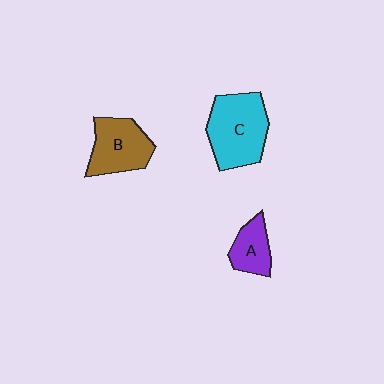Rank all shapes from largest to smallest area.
From largest to smallest: C (cyan), B (brown), A (purple).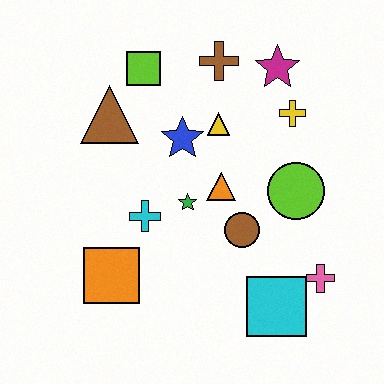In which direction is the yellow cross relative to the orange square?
The yellow cross is to the right of the orange square.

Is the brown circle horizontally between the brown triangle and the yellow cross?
Yes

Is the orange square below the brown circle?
Yes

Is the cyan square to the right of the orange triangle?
Yes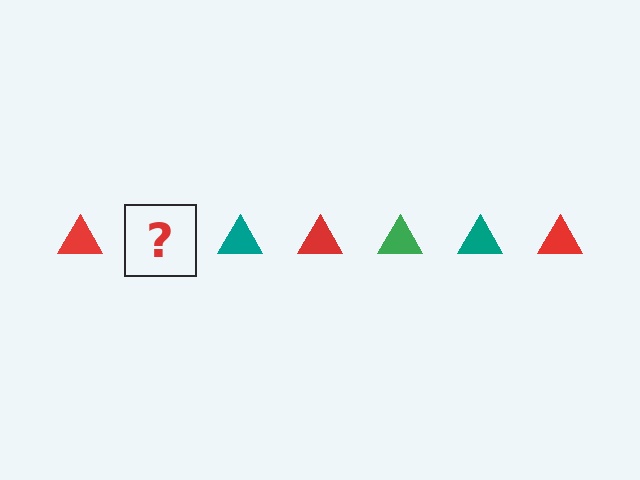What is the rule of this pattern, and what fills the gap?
The rule is that the pattern cycles through red, green, teal triangles. The gap should be filled with a green triangle.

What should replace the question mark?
The question mark should be replaced with a green triangle.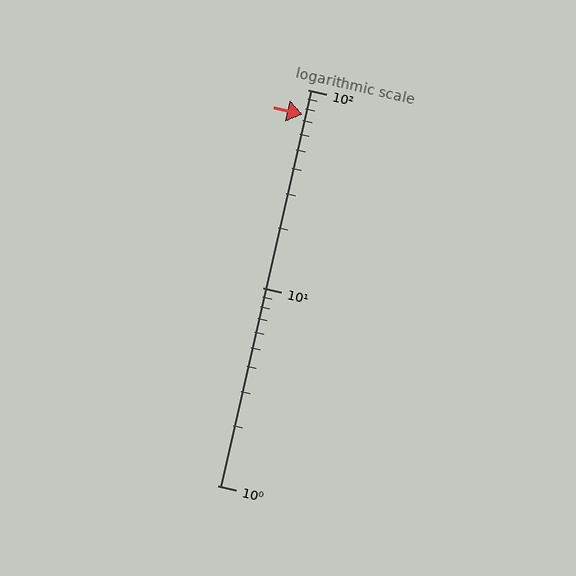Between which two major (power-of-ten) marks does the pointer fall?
The pointer is between 10 and 100.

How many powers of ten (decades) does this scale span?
The scale spans 2 decades, from 1 to 100.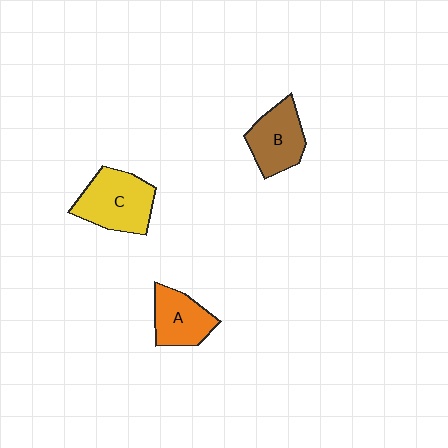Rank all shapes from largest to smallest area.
From largest to smallest: C (yellow), B (brown), A (orange).